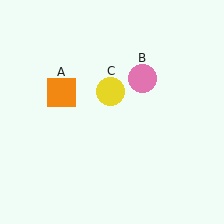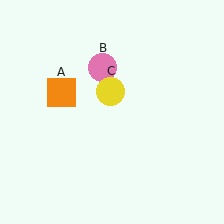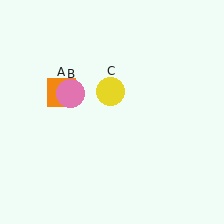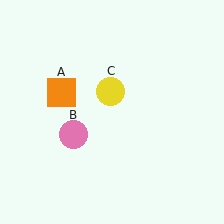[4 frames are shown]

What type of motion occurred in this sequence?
The pink circle (object B) rotated counterclockwise around the center of the scene.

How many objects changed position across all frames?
1 object changed position: pink circle (object B).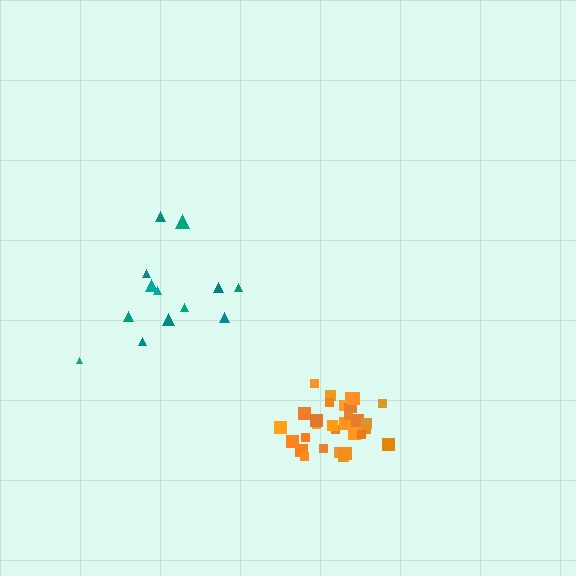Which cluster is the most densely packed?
Orange.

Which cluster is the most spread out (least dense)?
Teal.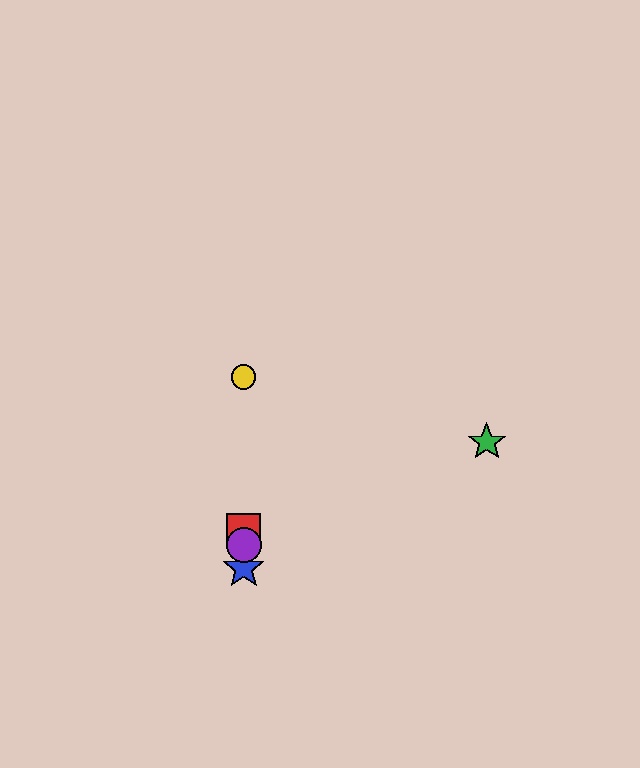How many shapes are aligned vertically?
4 shapes (the red square, the blue star, the yellow circle, the purple circle) are aligned vertically.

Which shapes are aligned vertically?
The red square, the blue star, the yellow circle, the purple circle are aligned vertically.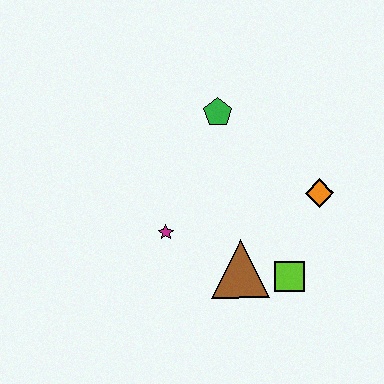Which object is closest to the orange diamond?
The lime square is closest to the orange diamond.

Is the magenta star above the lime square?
Yes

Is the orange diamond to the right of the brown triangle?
Yes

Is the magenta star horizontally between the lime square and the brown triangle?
No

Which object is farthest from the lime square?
The green pentagon is farthest from the lime square.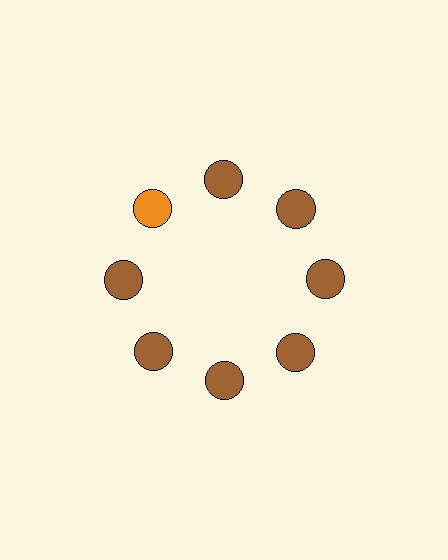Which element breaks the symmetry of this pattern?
The orange circle at roughly the 10 o'clock position breaks the symmetry. All other shapes are brown circles.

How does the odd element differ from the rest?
It has a different color: orange instead of brown.